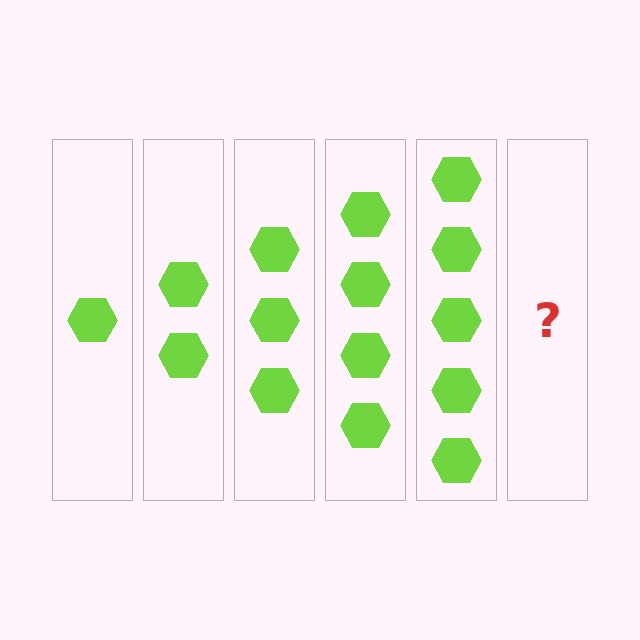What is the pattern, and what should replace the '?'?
The pattern is that each step adds one more hexagon. The '?' should be 6 hexagons.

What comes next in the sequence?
The next element should be 6 hexagons.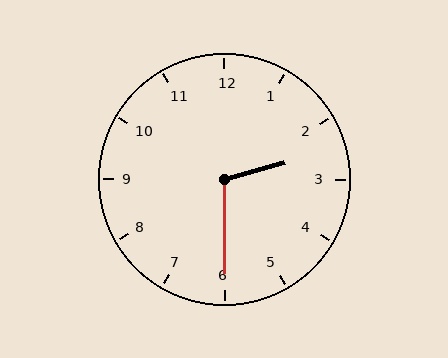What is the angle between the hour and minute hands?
Approximately 105 degrees.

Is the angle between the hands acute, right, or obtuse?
It is obtuse.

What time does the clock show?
2:30.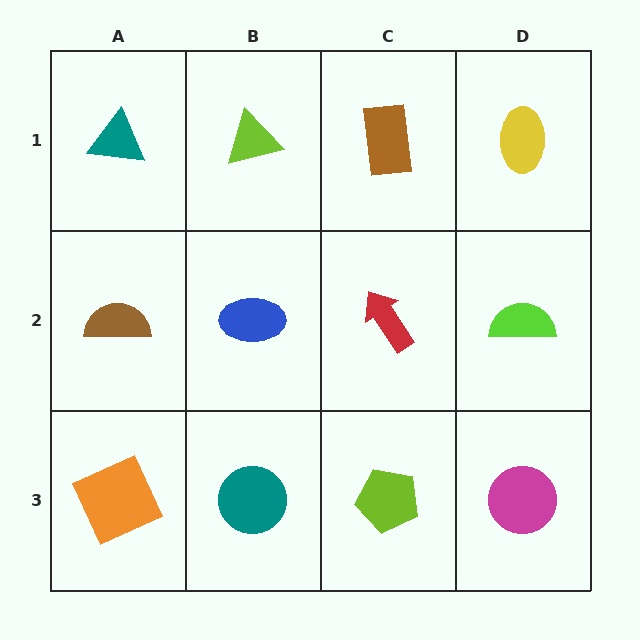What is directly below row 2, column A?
An orange square.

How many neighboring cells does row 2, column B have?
4.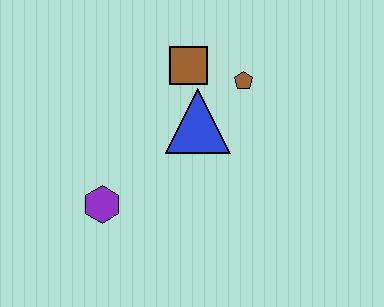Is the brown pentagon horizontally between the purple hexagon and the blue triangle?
No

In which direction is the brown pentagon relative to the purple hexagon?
The brown pentagon is to the right of the purple hexagon.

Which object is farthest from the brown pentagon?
The purple hexagon is farthest from the brown pentagon.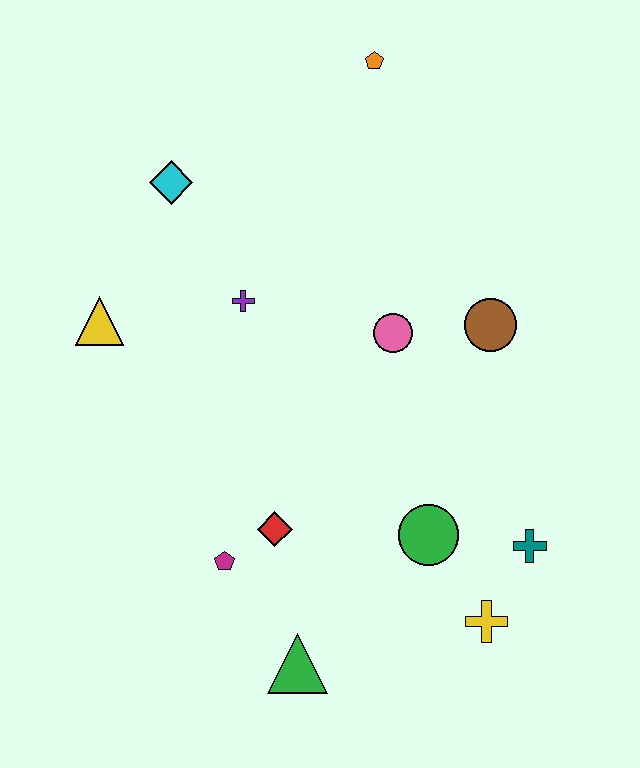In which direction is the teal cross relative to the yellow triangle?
The teal cross is to the right of the yellow triangle.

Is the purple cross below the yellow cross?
No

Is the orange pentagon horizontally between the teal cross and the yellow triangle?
Yes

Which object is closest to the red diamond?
The magenta pentagon is closest to the red diamond.